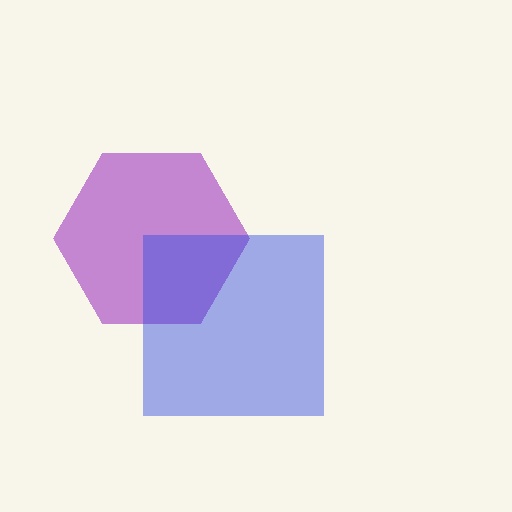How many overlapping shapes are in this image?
There are 2 overlapping shapes in the image.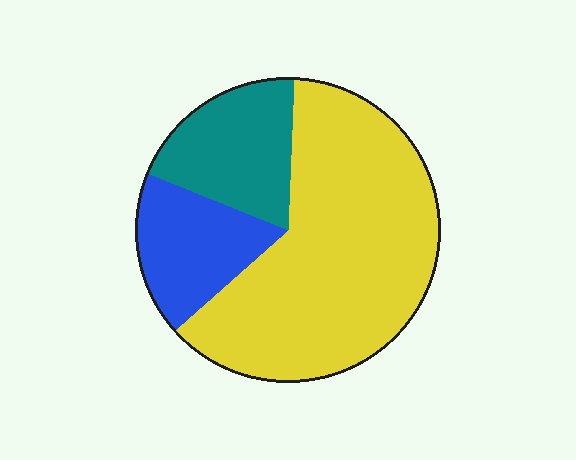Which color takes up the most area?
Yellow, at roughly 65%.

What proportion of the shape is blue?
Blue takes up about one sixth (1/6) of the shape.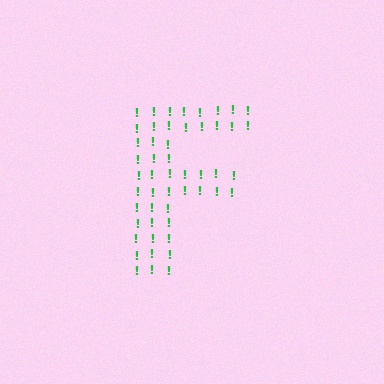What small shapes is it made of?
It is made of small exclamation marks.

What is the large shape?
The large shape is the letter F.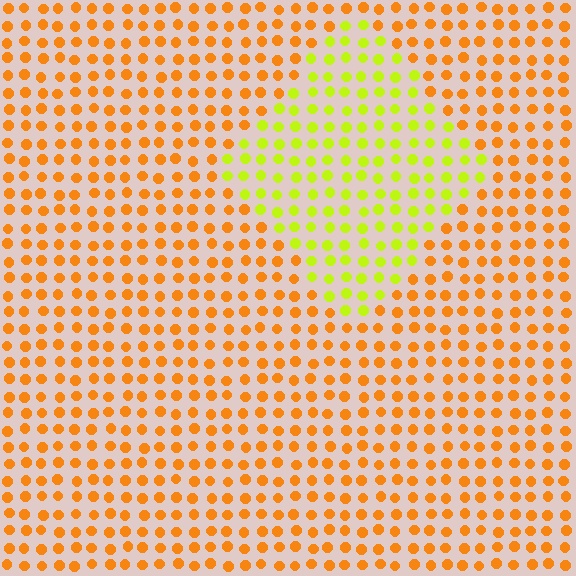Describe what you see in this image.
The image is filled with small orange elements in a uniform arrangement. A diamond-shaped region is visible where the elements are tinted to a slightly different hue, forming a subtle color boundary.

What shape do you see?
I see a diamond.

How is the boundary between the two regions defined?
The boundary is defined purely by a slight shift in hue (about 45 degrees). Spacing, size, and orientation are identical on both sides.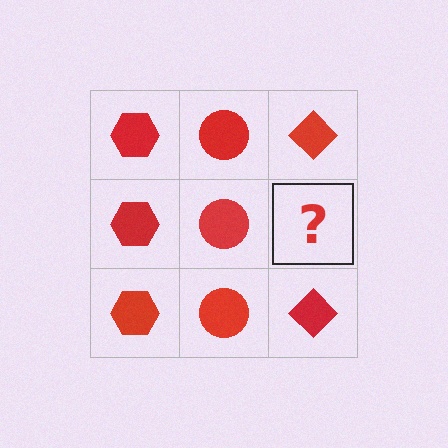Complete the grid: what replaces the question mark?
The question mark should be replaced with a red diamond.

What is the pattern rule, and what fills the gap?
The rule is that each column has a consistent shape. The gap should be filled with a red diamond.